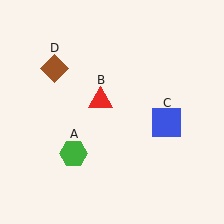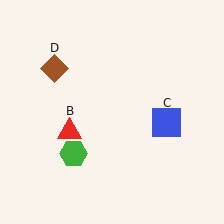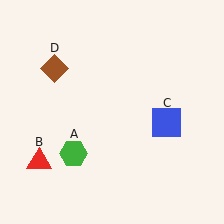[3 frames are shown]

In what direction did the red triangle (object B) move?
The red triangle (object B) moved down and to the left.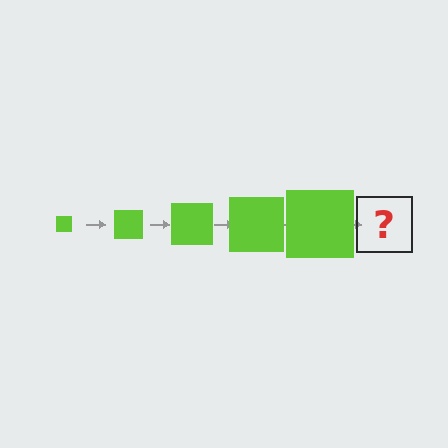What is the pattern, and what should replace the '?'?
The pattern is that the square gets progressively larger each step. The '?' should be a lime square, larger than the previous one.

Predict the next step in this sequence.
The next step is a lime square, larger than the previous one.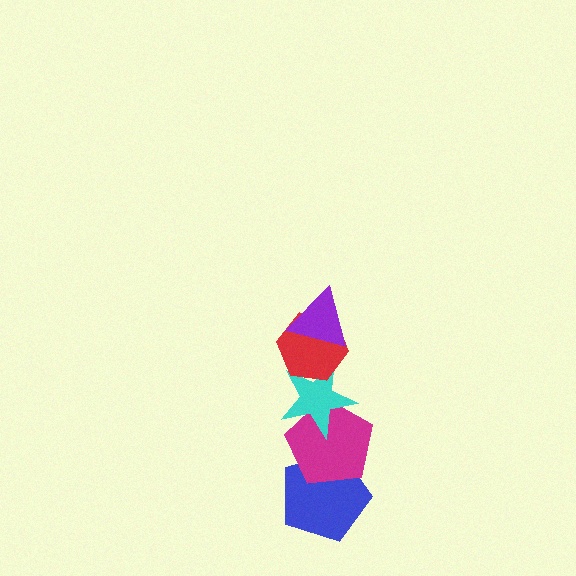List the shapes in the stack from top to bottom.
From top to bottom: the purple triangle, the red hexagon, the cyan star, the magenta pentagon, the blue pentagon.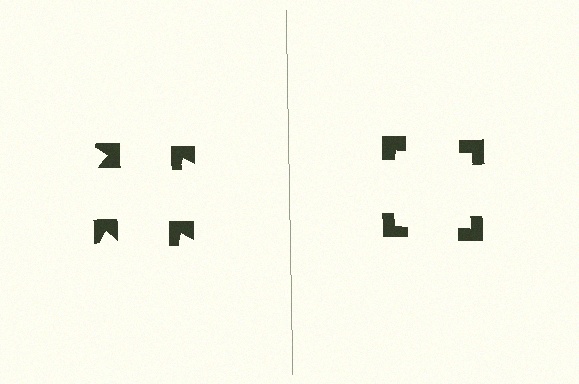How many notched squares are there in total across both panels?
8 — 4 on each side.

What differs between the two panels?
The notched squares are positioned identically on both sides; only the wedge orientations differ. On the right they align to a square; on the left they are misaligned.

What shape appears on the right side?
An illusory square.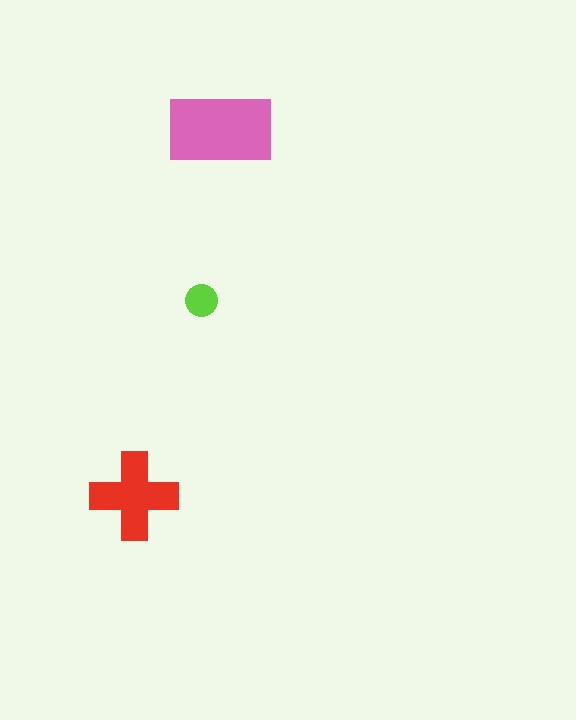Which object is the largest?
The pink rectangle.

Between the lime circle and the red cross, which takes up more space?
The red cross.